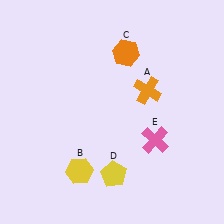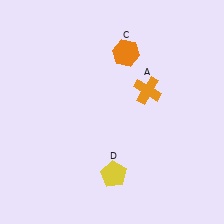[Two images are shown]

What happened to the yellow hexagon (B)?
The yellow hexagon (B) was removed in Image 2. It was in the bottom-left area of Image 1.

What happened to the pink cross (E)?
The pink cross (E) was removed in Image 2. It was in the bottom-right area of Image 1.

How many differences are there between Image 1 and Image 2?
There are 2 differences between the two images.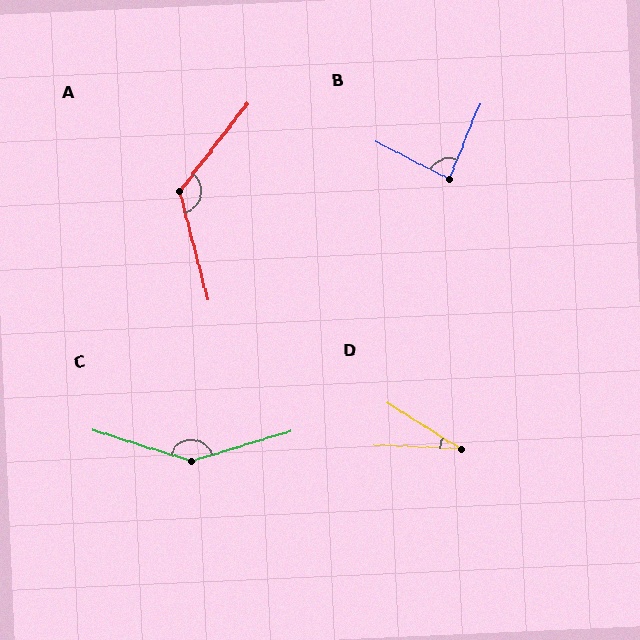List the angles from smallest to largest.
D (30°), B (85°), A (127°), C (146°).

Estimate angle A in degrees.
Approximately 127 degrees.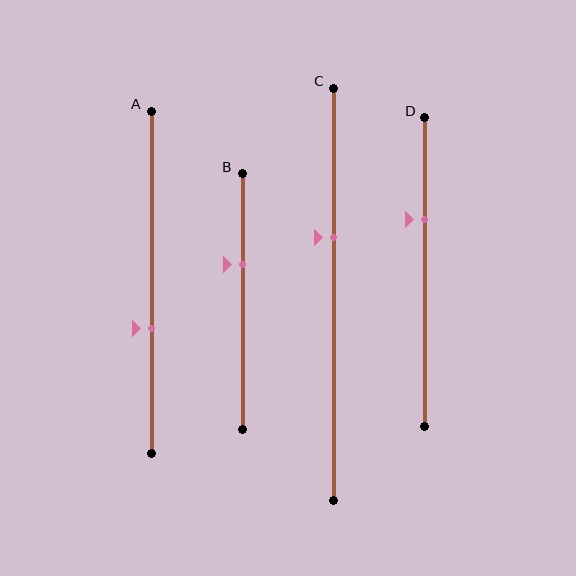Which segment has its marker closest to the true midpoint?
Segment A has its marker closest to the true midpoint.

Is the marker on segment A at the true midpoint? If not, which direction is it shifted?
No, the marker on segment A is shifted downward by about 14% of the segment length.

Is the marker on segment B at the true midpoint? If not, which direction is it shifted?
No, the marker on segment B is shifted upward by about 14% of the segment length.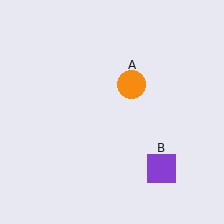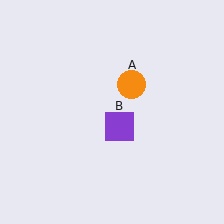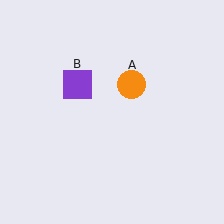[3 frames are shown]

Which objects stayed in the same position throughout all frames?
Orange circle (object A) remained stationary.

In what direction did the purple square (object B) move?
The purple square (object B) moved up and to the left.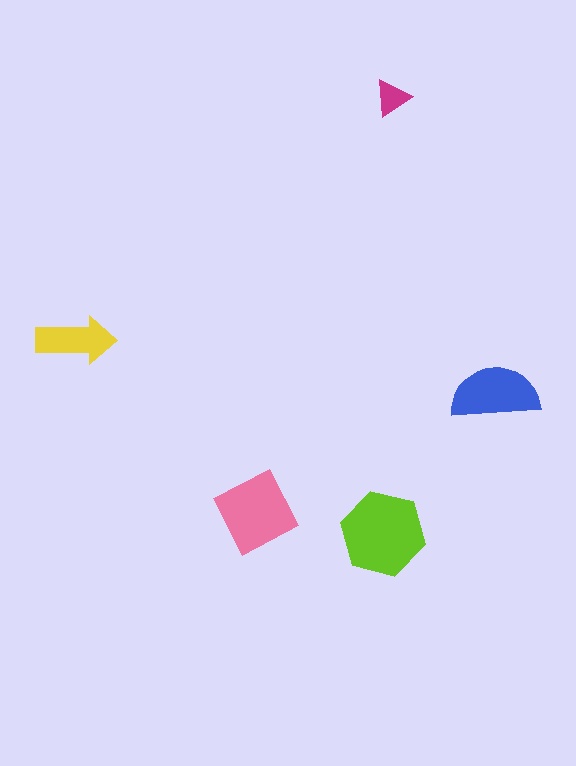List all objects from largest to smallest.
The lime hexagon, the pink diamond, the blue semicircle, the yellow arrow, the magenta triangle.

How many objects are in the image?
There are 5 objects in the image.